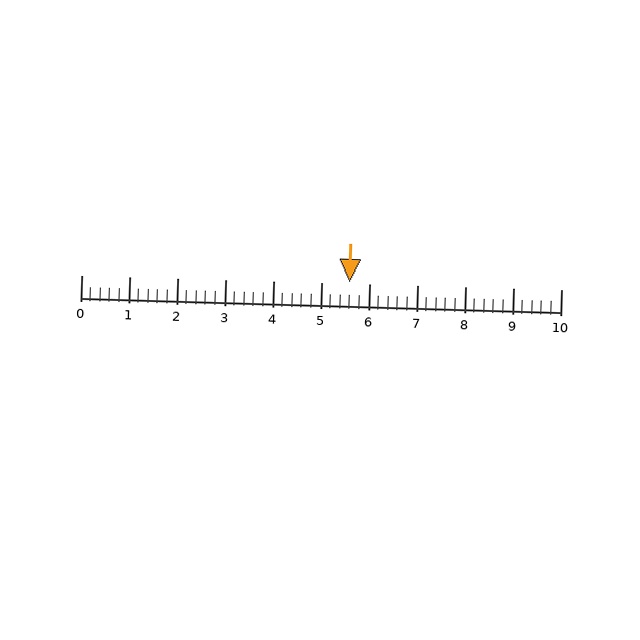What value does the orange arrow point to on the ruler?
The orange arrow points to approximately 5.6.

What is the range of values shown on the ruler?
The ruler shows values from 0 to 10.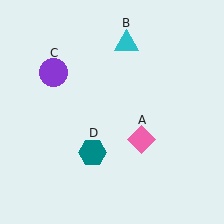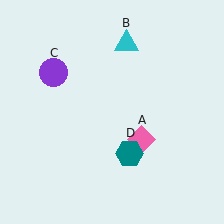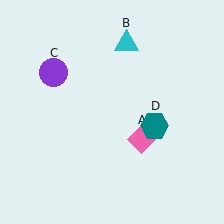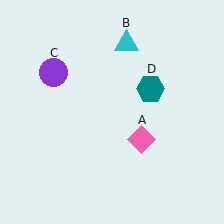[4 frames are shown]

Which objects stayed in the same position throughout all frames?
Pink diamond (object A) and cyan triangle (object B) and purple circle (object C) remained stationary.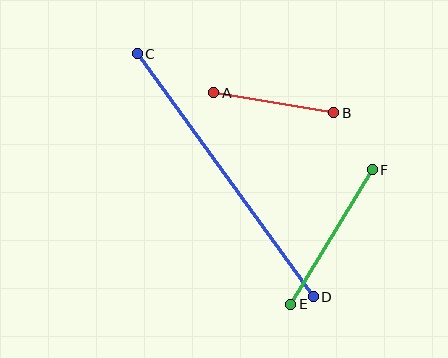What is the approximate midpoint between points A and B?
The midpoint is at approximately (274, 103) pixels.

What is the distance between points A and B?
The distance is approximately 122 pixels.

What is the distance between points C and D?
The distance is approximately 300 pixels.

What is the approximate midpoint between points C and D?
The midpoint is at approximately (225, 175) pixels.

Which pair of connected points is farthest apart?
Points C and D are farthest apart.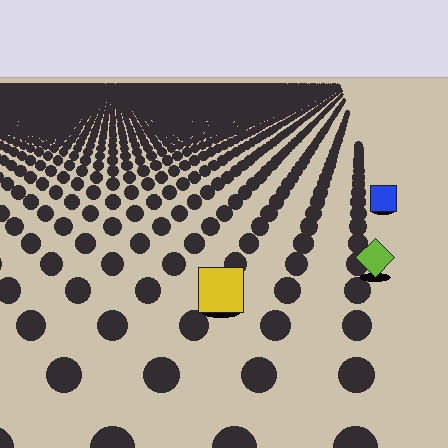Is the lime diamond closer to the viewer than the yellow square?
No. The yellow square is closer — you can tell from the texture gradient: the ground texture is coarser near it.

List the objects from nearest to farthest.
From nearest to farthest: the yellow square, the lime diamond, the blue square.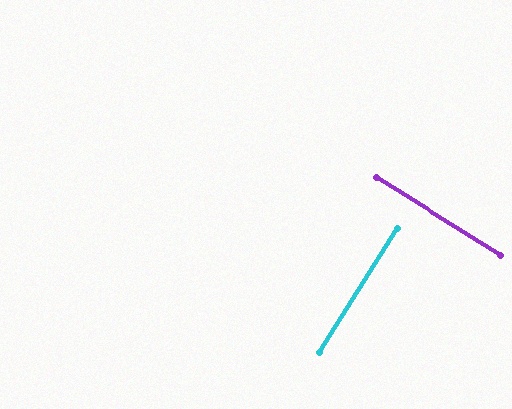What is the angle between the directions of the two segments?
Approximately 90 degrees.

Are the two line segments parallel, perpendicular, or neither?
Perpendicular — they meet at approximately 90°.